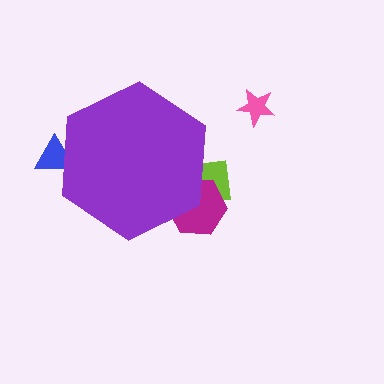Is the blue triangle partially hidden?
Yes, the blue triangle is partially hidden behind the purple hexagon.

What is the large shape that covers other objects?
A purple hexagon.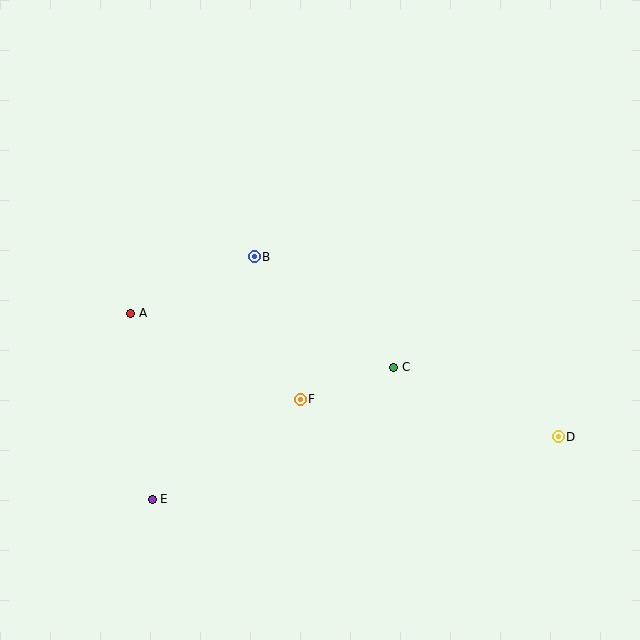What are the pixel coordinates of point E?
Point E is at (152, 499).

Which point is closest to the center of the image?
Point F at (300, 399) is closest to the center.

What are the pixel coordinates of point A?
Point A is at (131, 313).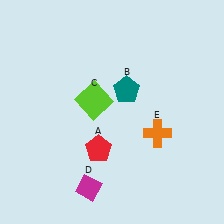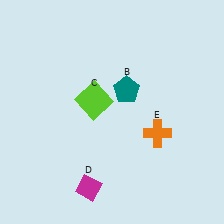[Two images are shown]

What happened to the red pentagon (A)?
The red pentagon (A) was removed in Image 2. It was in the bottom-left area of Image 1.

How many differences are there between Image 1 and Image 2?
There is 1 difference between the two images.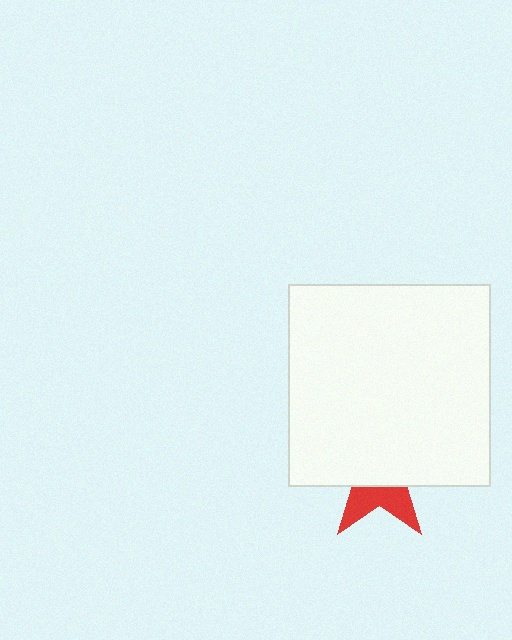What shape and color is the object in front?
The object in front is a white square.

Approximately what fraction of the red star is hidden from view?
Roughly 66% of the red star is hidden behind the white square.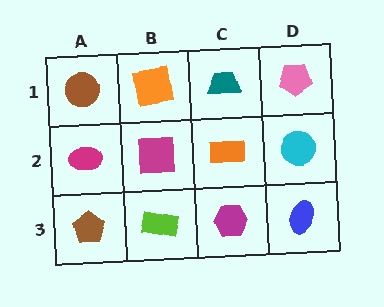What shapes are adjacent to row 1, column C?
An orange rectangle (row 2, column C), an orange square (row 1, column B), a pink pentagon (row 1, column D).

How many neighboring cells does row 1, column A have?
2.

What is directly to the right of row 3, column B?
A magenta hexagon.